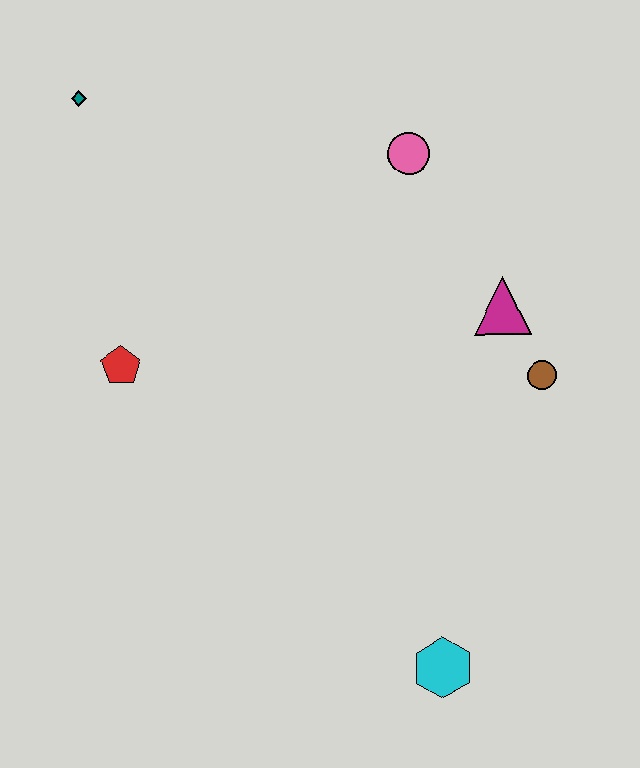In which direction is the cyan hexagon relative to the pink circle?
The cyan hexagon is below the pink circle.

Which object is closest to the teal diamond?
The red pentagon is closest to the teal diamond.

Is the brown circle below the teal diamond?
Yes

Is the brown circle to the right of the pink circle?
Yes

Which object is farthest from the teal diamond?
The cyan hexagon is farthest from the teal diamond.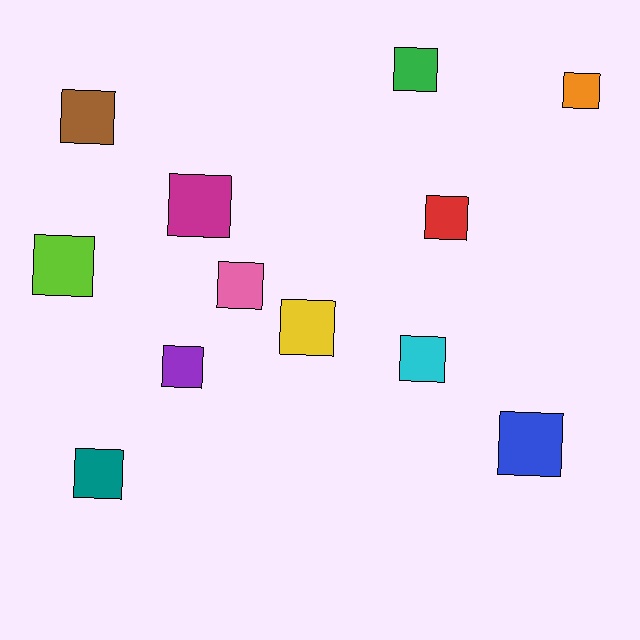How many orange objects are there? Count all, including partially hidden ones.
There is 1 orange object.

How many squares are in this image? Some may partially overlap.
There are 12 squares.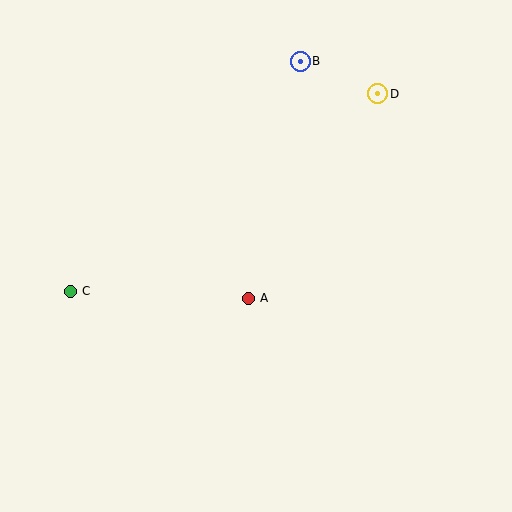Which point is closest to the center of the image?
Point A at (248, 298) is closest to the center.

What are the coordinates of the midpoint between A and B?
The midpoint between A and B is at (274, 180).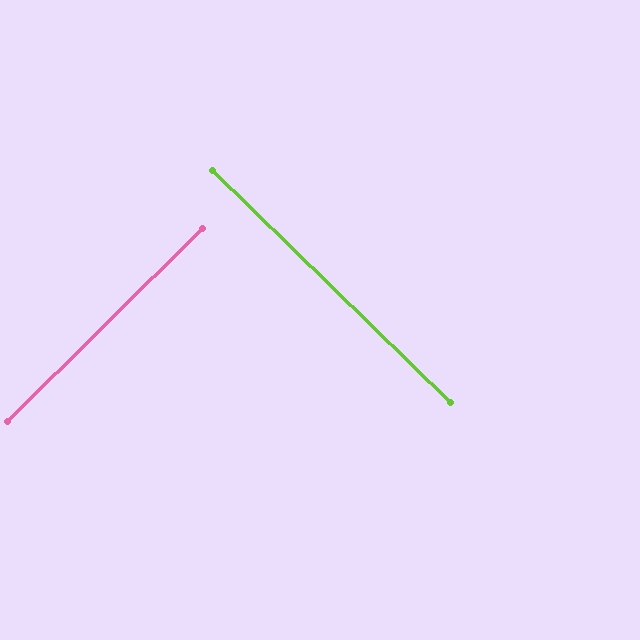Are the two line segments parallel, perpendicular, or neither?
Perpendicular — they meet at approximately 89°.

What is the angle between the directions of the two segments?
Approximately 89 degrees.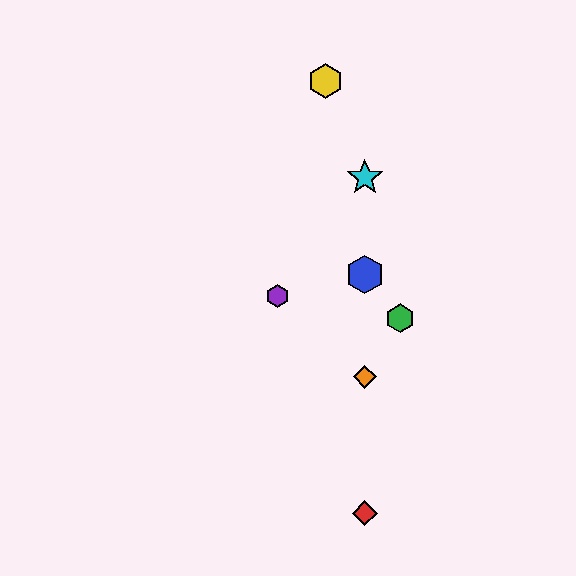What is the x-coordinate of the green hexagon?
The green hexagon is at x≈400.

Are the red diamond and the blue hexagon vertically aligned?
Yes, both are at x≈365.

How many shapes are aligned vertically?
4 shapes (the red diamond, the blue hexagon, the orange diamond, the cyan star) are aligned vertically.